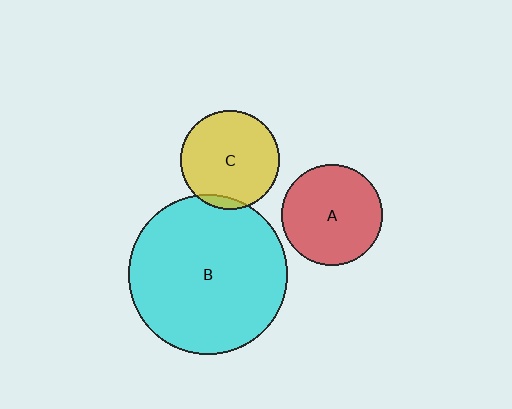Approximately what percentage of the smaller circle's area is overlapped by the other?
Approximately 5%.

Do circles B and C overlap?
Yes.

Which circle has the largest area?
Circle B (cyan).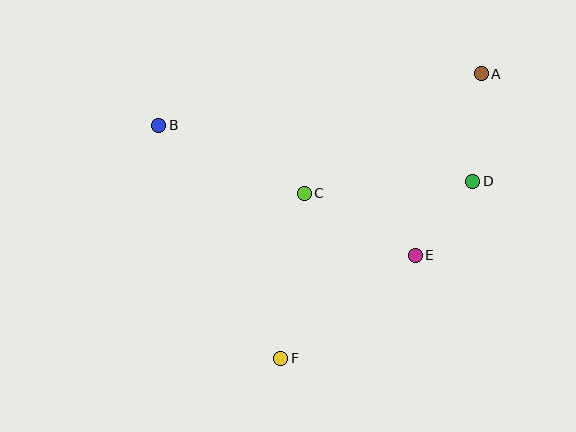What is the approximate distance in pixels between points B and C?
The distance between B and C is approximately 160 pixels.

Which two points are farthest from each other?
Points A and F are farthest from each other.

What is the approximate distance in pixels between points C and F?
The distance between C and F is approximately 167 pixels.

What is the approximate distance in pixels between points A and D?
The distance between A and D is approximately 108 pixels.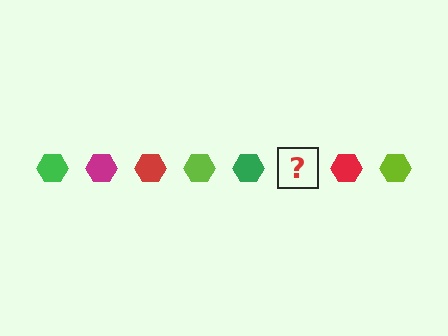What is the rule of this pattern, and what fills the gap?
The rule is that the pattern cycles through green, magenta, red, lime hexagons. The gap should be filled with a magenta hexagon.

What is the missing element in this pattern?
The missing element is a magenta hexagon.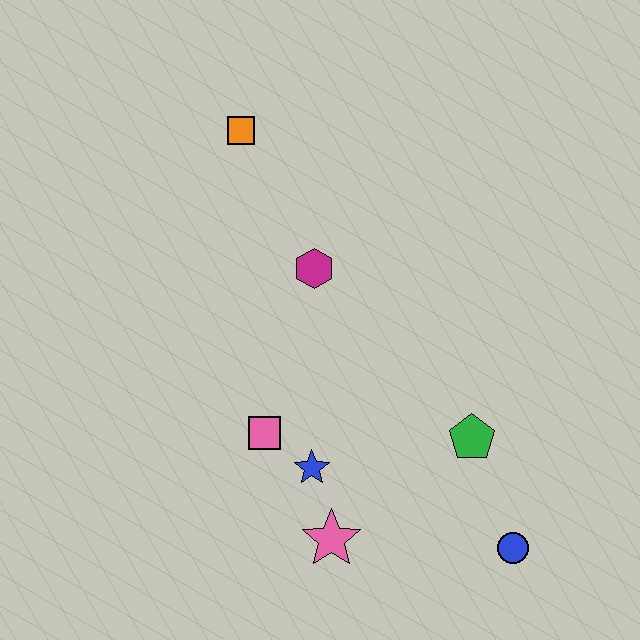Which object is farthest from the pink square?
The orange square is farthest from the pink square.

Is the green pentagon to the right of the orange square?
Yes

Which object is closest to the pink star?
The blue star is closest to the pink star.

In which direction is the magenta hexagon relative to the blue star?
The magenta hexagon is above the blue star.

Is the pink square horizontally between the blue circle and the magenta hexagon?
No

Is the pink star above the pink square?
No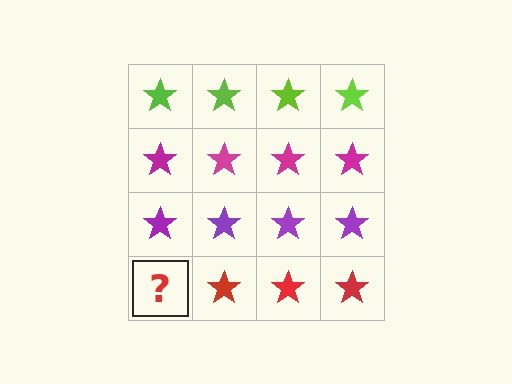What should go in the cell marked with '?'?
The missing cell should contain a red star.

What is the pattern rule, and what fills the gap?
The rule is that each row has a consistent color. The gap should be filled with a red star.